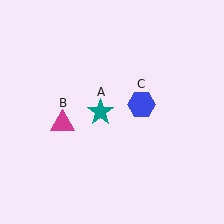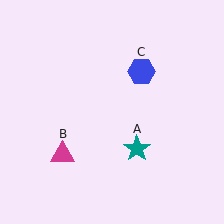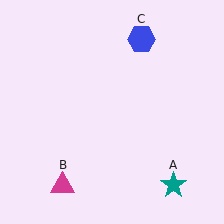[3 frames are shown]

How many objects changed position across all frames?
3 objects changed position: teal star (object A), magenta triangle (object B), blue hexagon (object C).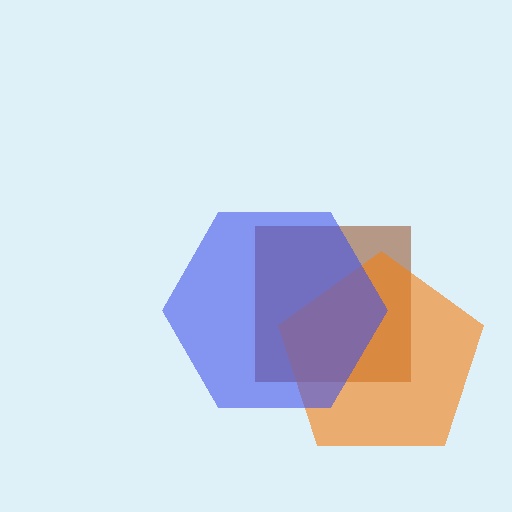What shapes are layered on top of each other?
The layered shapes are: a brown square, an orange pentagon, a blue hexagon.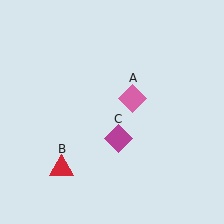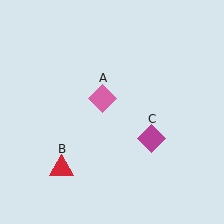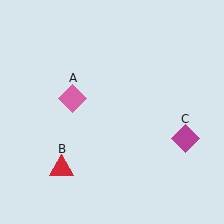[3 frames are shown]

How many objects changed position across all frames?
2 objects changed position: pink diamond (object A), magenta diamond (object C).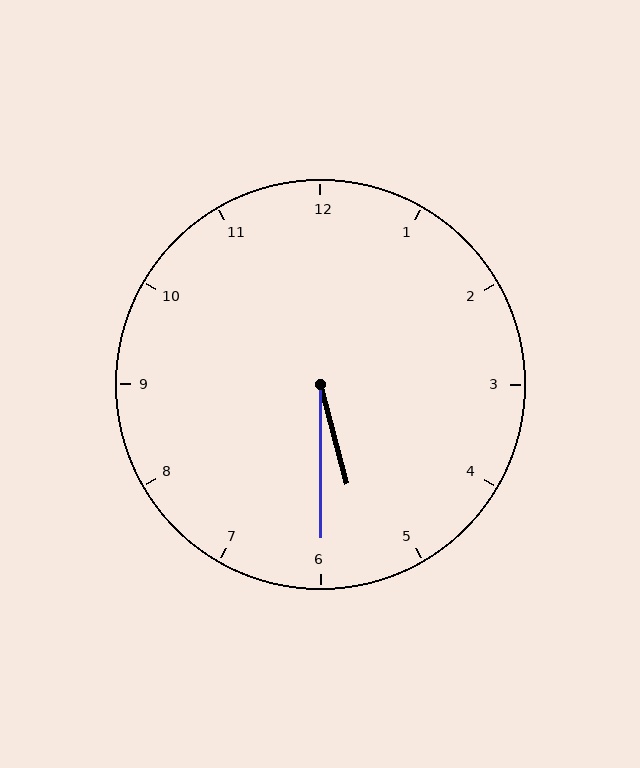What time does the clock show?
5:30.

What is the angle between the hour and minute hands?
Approximately 15 degrees.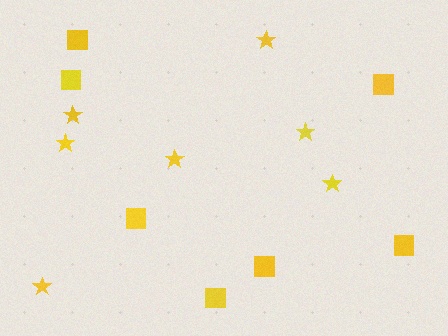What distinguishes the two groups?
There are 2 groups: one group of stars (7) and one group of squares (7).